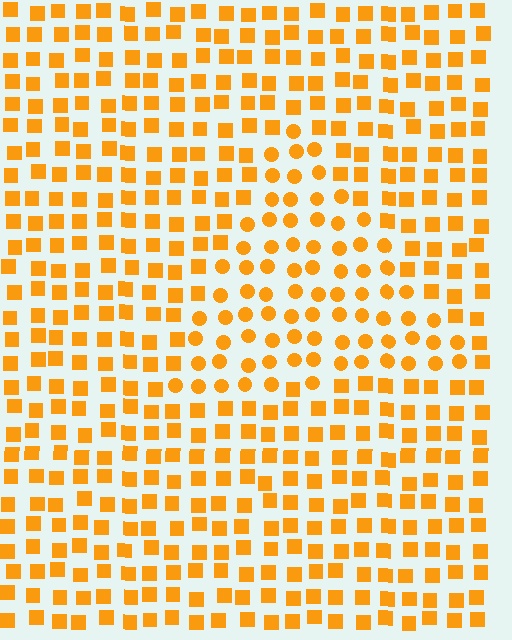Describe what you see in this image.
The image is filled with small orange elements arranged in a uniform grid. A triangle-shaped region contains circles, while the surrounding area contains squares. The boundary is defined purely by the change in element shape.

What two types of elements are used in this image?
The image uses circles inside the triangle region and squares outside it.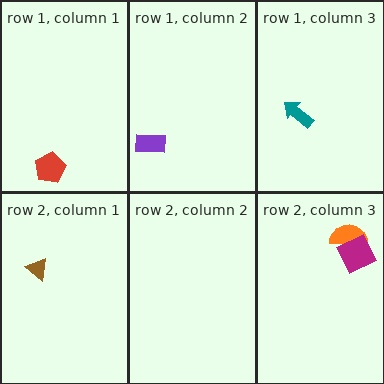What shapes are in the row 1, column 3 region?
The teal arrow.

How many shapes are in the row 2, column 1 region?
1.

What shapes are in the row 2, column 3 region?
The orange semicircle, the magenta square.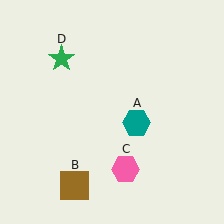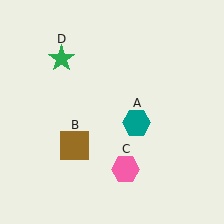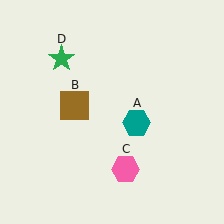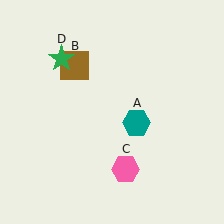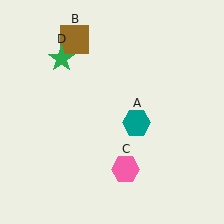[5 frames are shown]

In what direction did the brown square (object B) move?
The brown square (object B) moved up.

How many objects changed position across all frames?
1 object changed position: brown square (object B).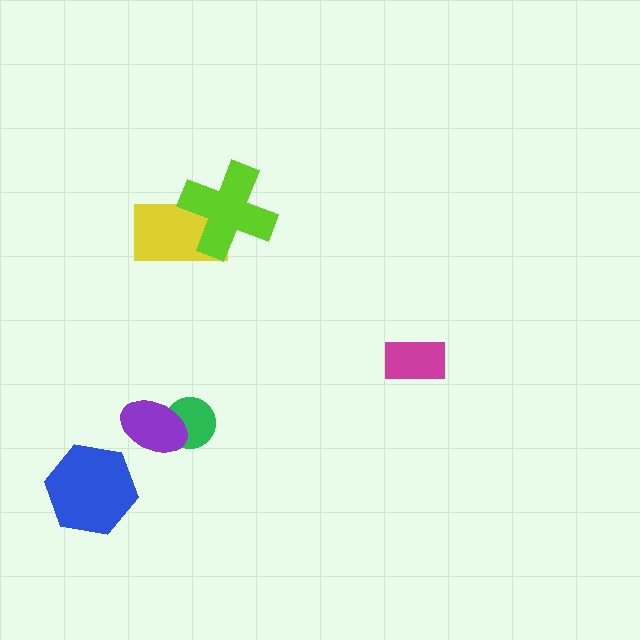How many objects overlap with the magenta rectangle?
0 objects overlap with the magenta rectangle.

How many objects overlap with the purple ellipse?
1 object overlaps with the purple ellipse.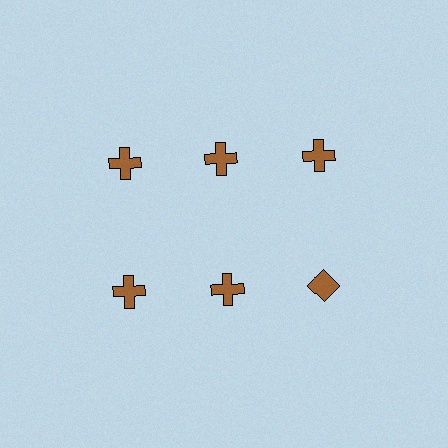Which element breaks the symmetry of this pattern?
The brown diamond in the second row, center column breaks the symmetry. All other shapes are brown crosses.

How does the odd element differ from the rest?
It has a different shape: diamond instead of cross.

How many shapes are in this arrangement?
There are 6 shapes arranged in a grid pattern.